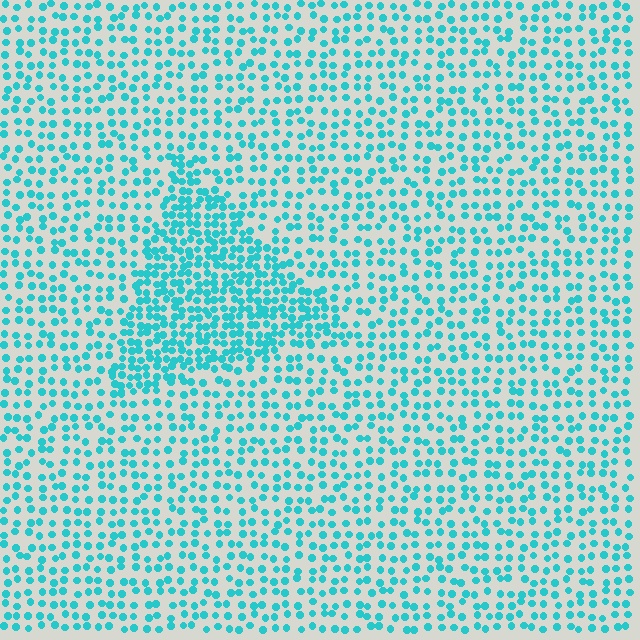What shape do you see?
I see a triangle.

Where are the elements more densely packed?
The elements are more densely packed inside the triangle boundary.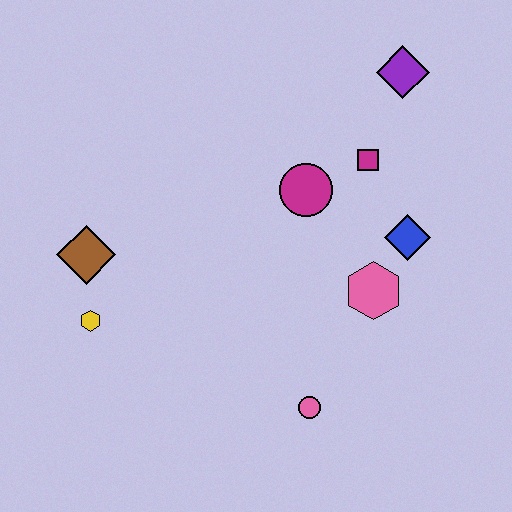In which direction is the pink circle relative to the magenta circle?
The pink circle is below the magenta circle.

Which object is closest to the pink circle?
The pink hexagon is closest to the pink circle.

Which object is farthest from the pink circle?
The purple diamond is farthest from the pink circle.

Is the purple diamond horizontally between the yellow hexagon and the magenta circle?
No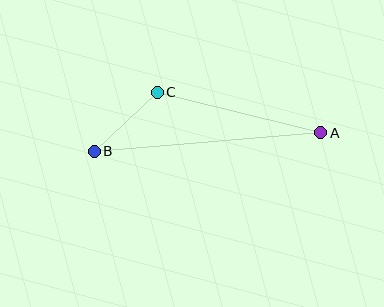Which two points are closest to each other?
Points B and C are closest to each other.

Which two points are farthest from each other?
Points A and B are farthest from each other.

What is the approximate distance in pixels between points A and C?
The distance between A and C is approximately 168 pixels.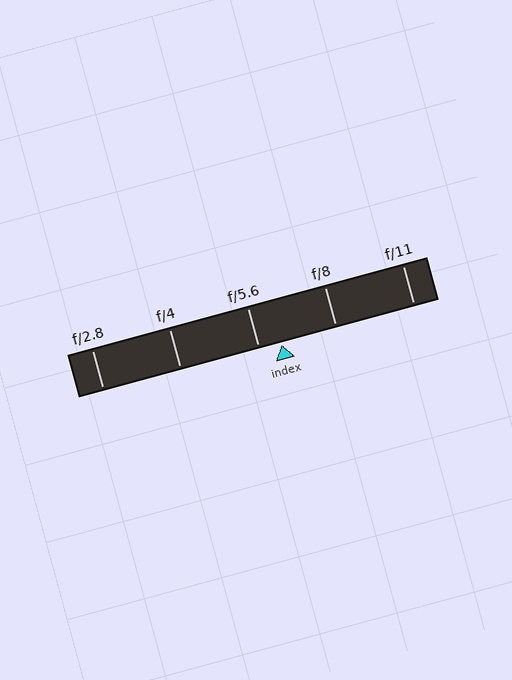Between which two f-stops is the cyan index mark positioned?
The index mark is between f/5.6 and f/8.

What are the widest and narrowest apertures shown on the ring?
The widest aperture shown is f/2.8 and the narrowest is f/11.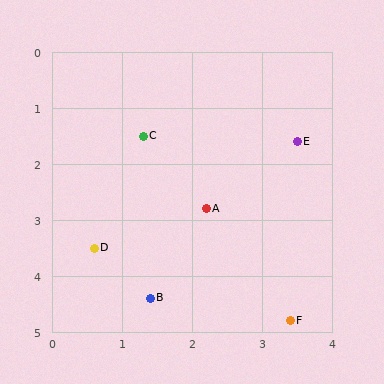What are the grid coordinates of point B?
Point B is at approximately (1.4, 4.4).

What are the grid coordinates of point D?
Point D is at approximately (0.6, 3.5).